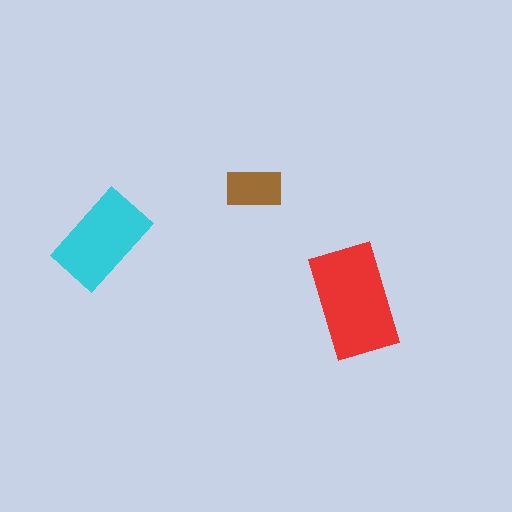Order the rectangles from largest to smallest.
the red one, the cyan one, the brown one.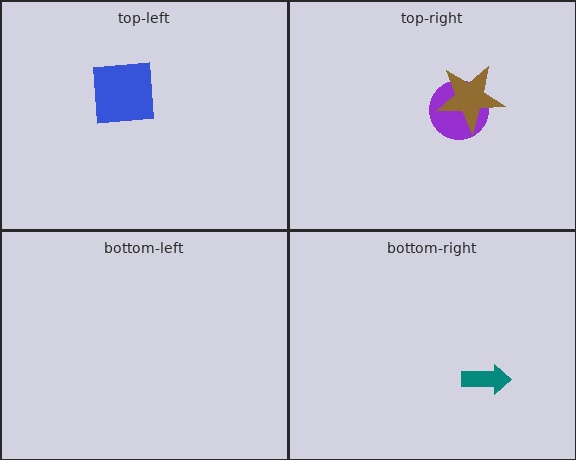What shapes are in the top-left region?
The blue square.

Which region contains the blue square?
The top-left region.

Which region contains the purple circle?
The top-right region.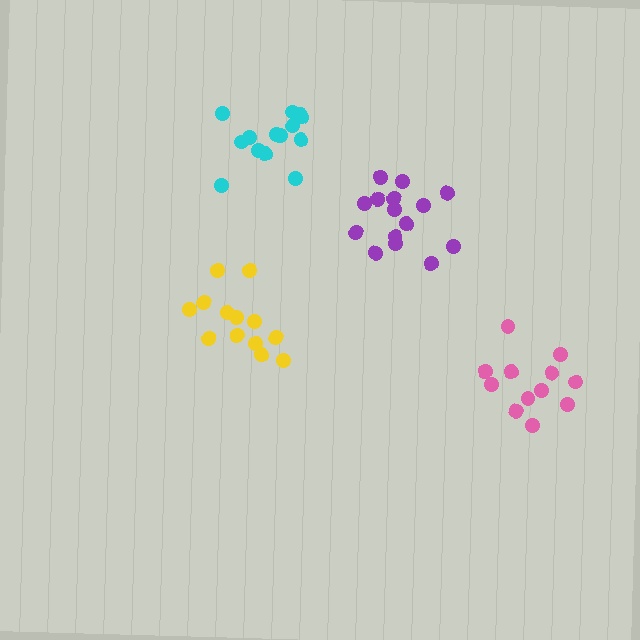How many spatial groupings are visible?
There are 4 spatial groupings.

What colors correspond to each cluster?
The clusters are colored: purple, cyan, yellow, pink.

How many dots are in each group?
Group 1: 15 dots, Group 2: 15 dots, Group 3: 13 dots, Group 4: 12 dots (55 total).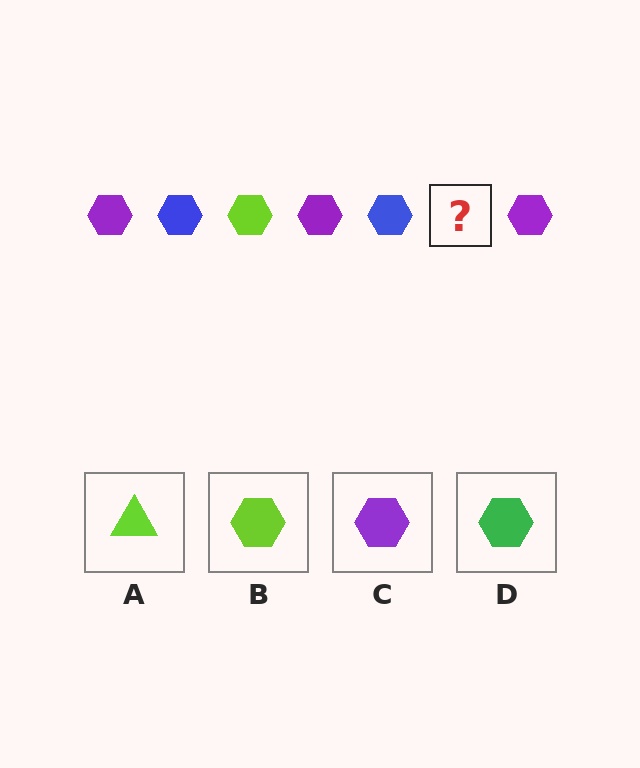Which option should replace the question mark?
Option B.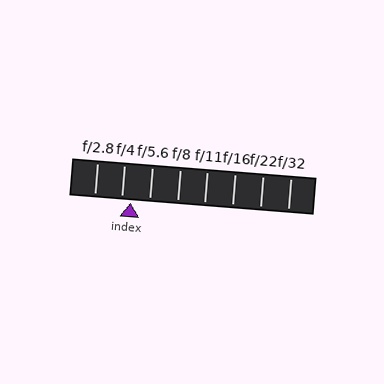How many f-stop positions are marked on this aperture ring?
There are 8 f-stop positions marked.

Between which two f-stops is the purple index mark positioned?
The index mark is between f/4 and f/5.6.